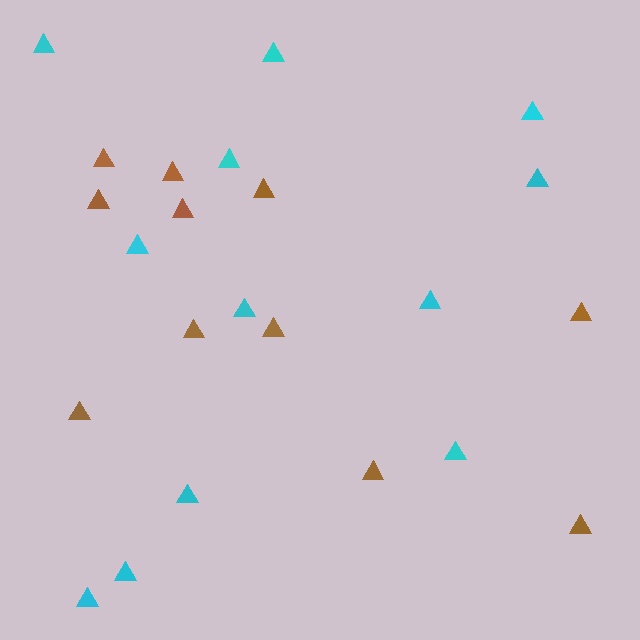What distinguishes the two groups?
There are 2 groups: one group of cyan triangles (12) and one group of brown triangles (11).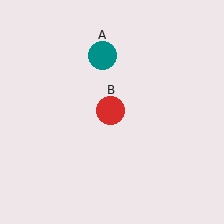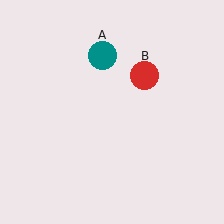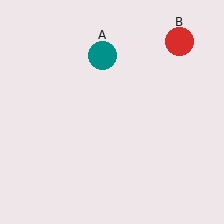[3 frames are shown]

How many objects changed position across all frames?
1 object changed position: red circle (object B).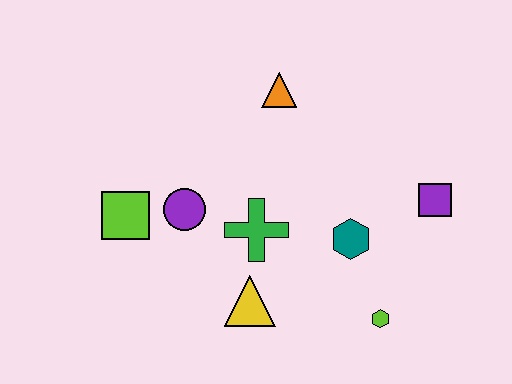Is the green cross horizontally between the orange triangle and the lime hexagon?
No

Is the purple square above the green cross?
Yes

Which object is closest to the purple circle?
The lime square is closest to the purple circle.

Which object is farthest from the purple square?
The lime square is farthest from the purple square.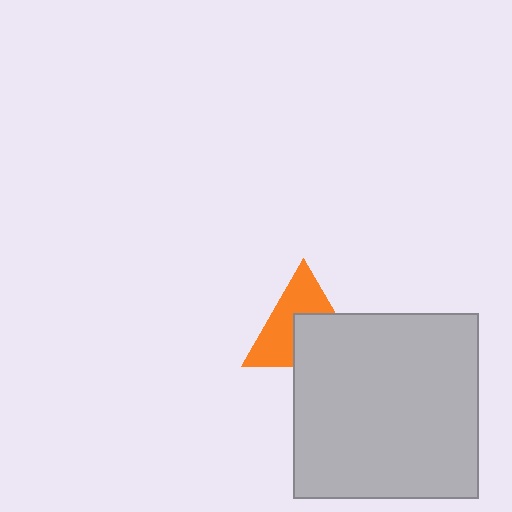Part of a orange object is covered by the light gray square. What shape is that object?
It is a triangle.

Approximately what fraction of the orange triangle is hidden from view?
Roughly 45% of the orange triangle is hidden behind the light gray square.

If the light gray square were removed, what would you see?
You would see the complete orange triangle.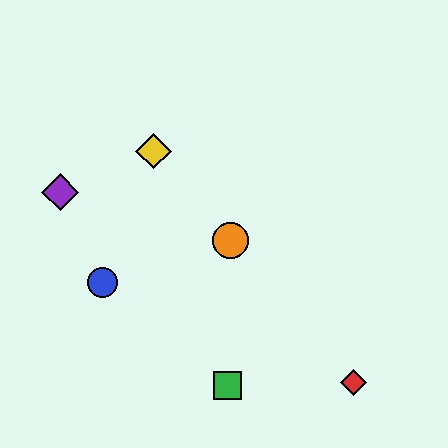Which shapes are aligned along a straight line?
The red diamond, the yellow diamond, the orange circle are aligned along a straight line.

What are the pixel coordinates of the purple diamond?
The purple diamond is at (60, 192).